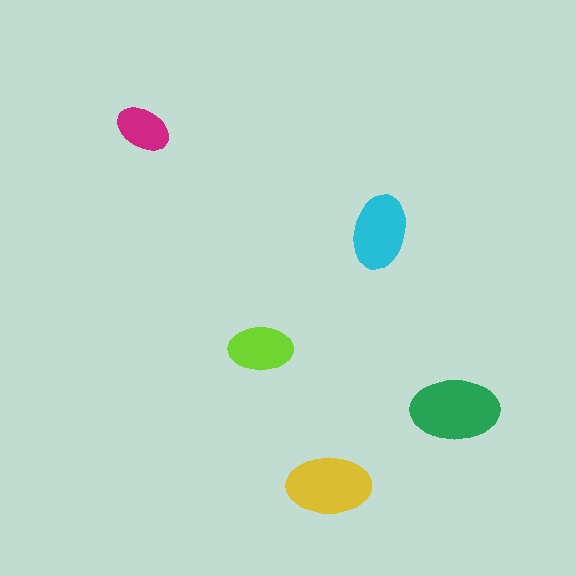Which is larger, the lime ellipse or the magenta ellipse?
The lime one.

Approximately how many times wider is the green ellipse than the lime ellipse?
About 1.5 times wider.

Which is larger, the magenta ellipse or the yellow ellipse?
The yellow one.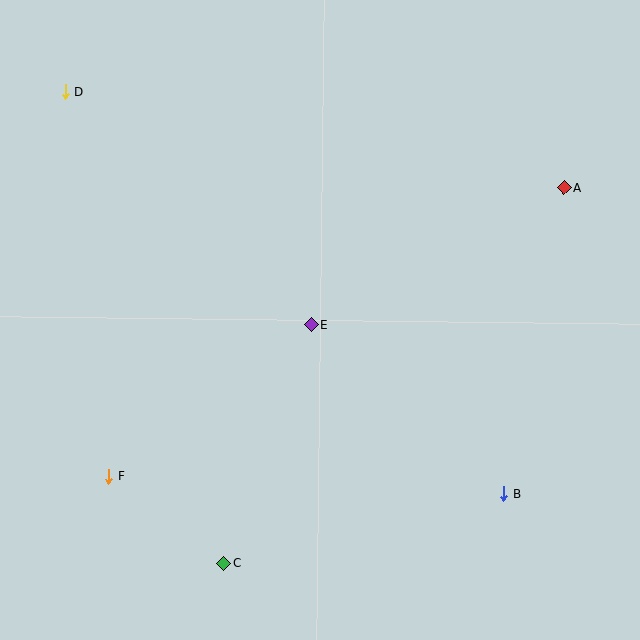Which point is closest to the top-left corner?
Point D is closest to the top-left corner.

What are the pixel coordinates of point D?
Point D is at (65, 92).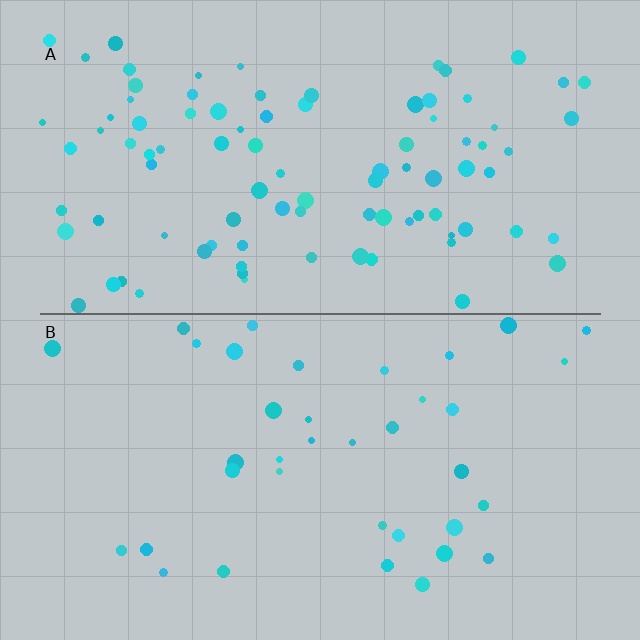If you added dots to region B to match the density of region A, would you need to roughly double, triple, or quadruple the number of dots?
Approximately triple.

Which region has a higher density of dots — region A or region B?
A (the top).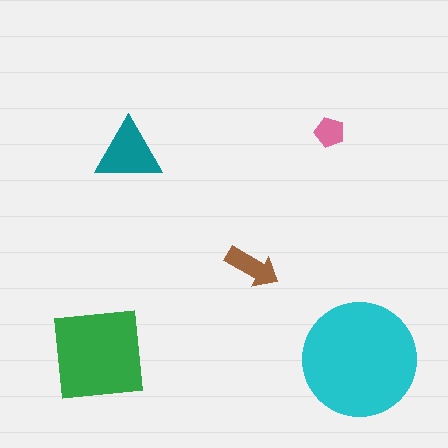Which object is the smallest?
The pink pentagon.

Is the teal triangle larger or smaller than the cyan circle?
Smaller.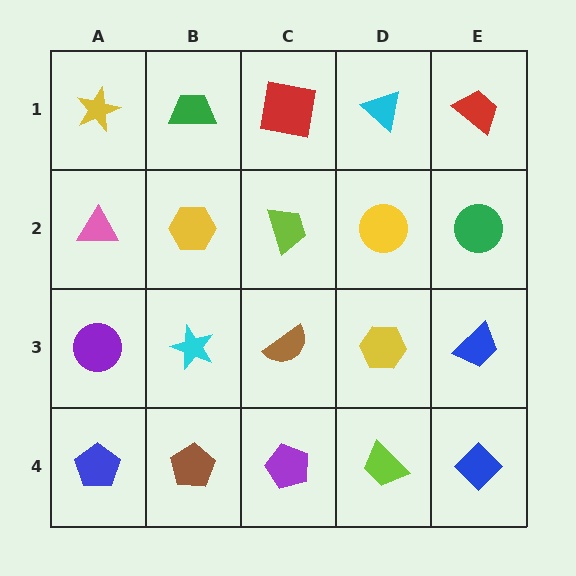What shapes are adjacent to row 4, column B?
A cyan star (row 3, column B), a blue pentagon (row 4, column A), a purple pentagon (row 4, column C).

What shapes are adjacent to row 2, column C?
A red square (row 1, column C), a brown semicircle (row 3, column C), a yellow hexagon (row 2, column B), a yellow circle (row 2, column D).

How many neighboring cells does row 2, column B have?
4.